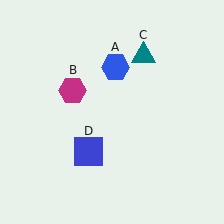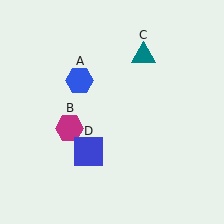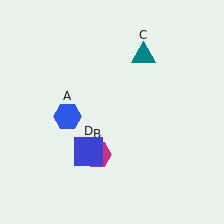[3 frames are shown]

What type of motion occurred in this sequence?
The blue hexagon (object A), magenta hexagon (object B) rotated counterclockwise around the center of the scene.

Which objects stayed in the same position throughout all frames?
Teal triangle (object C) and blue square (object D) remained stationary.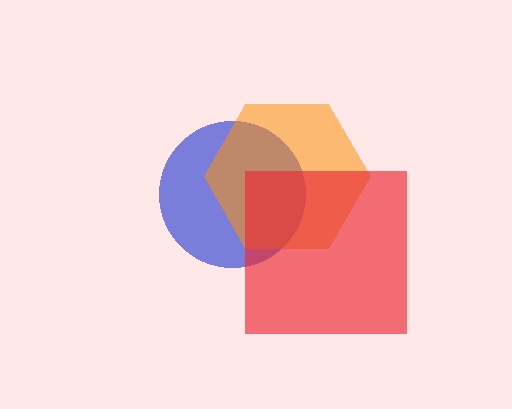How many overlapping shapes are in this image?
There are 3 overlapping shapes in the image.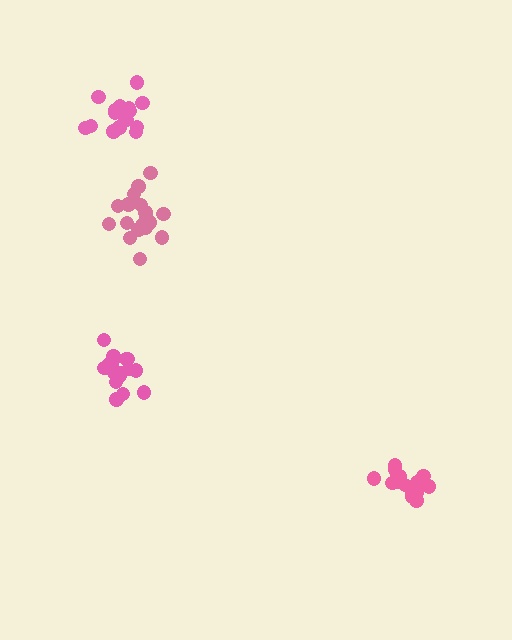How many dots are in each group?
Group 1: 16 dots, Group 2: 18 dots, Group 3: 19 dots, Group 4: 17 dots (70 total).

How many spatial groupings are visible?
There are 4 spatial groupings.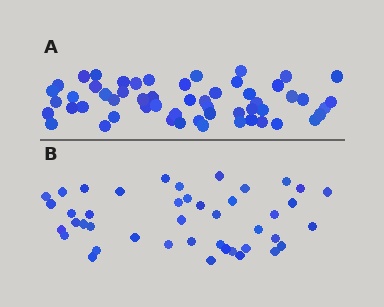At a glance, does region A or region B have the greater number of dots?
Region A (the top region) has more dots.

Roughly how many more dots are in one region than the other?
Region A has roughly 12 or so more dots than region B.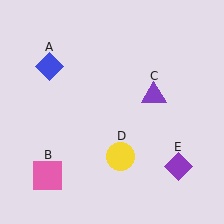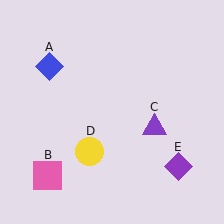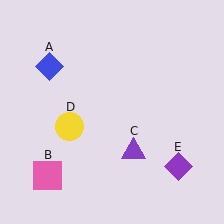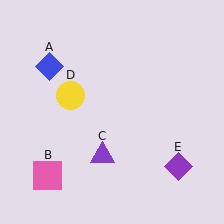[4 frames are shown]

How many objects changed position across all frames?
2 objects changed position: purple triangle (object C), yellow circle (object D).